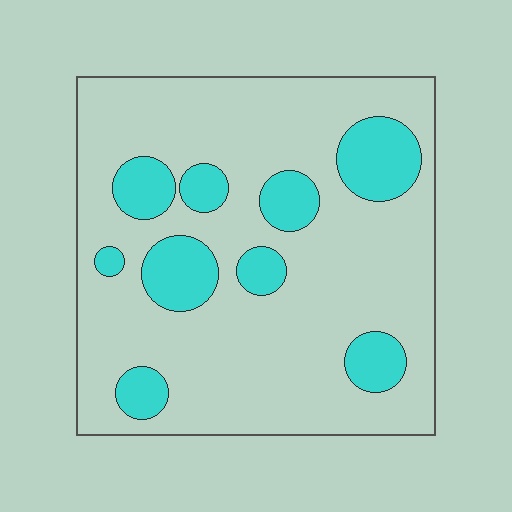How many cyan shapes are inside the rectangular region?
9.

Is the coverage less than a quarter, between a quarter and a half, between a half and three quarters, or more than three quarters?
Less than a quarter.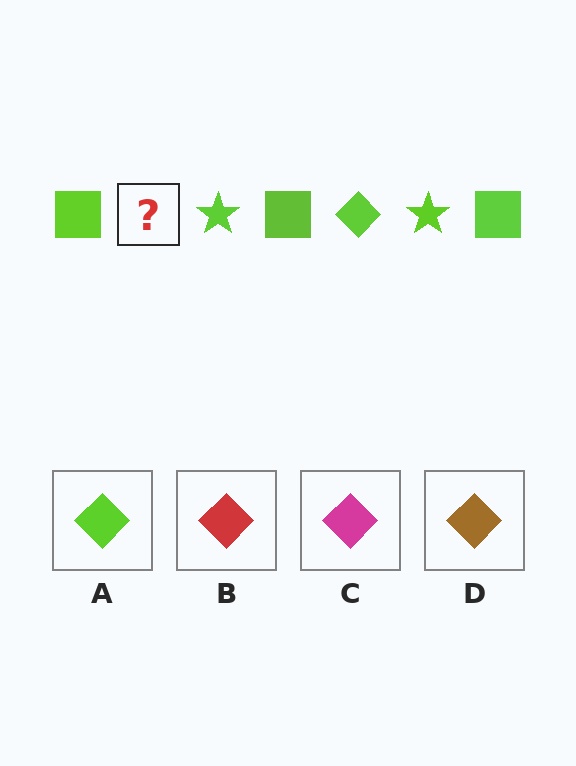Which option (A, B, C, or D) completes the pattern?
A.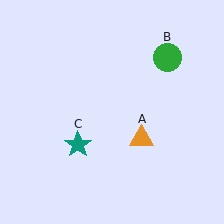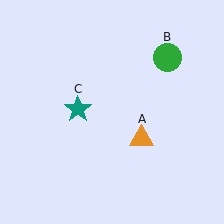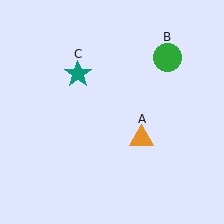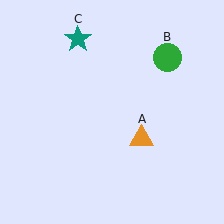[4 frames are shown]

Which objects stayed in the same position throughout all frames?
Orange triangle (object A) and green circle (object B) remained stationary.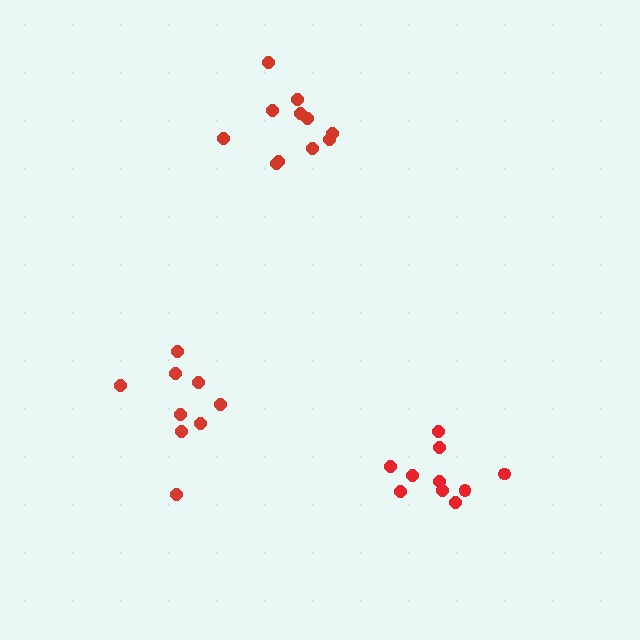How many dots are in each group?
Group 1: 10 dots, Group 2: 9 dots, Group 3: 11 dots (30 total).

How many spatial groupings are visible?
There are 3 spatial groupings.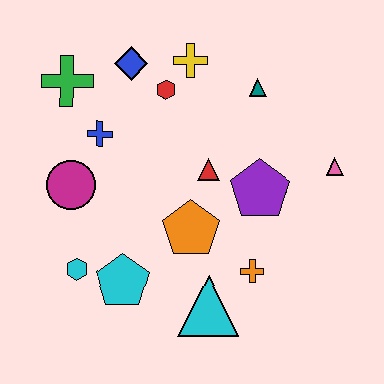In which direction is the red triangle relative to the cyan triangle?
The red triangle is above the cyan triangle.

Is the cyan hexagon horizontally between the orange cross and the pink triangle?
No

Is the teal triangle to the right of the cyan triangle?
Yes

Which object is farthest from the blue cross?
The pink triangle is farthest from the blue cross.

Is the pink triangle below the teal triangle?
Yes